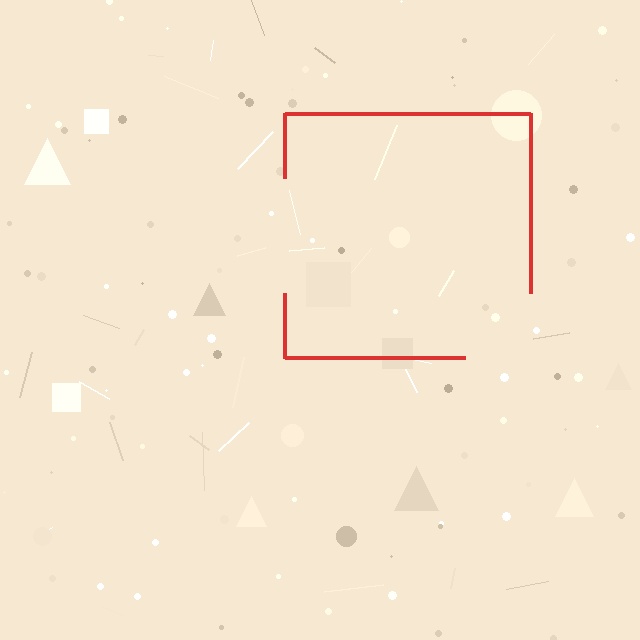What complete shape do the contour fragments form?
The contour fragments form a square.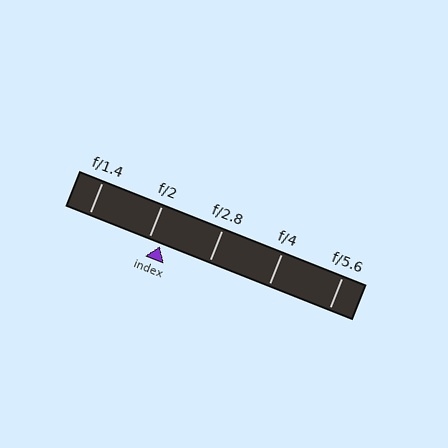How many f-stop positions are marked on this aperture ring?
There are 5 f-stop positions marked.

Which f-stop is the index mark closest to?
The index mark is closest to f/2.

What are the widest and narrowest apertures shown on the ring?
The widest aperture shown is f/1.4 and the narrowest is f/5.6.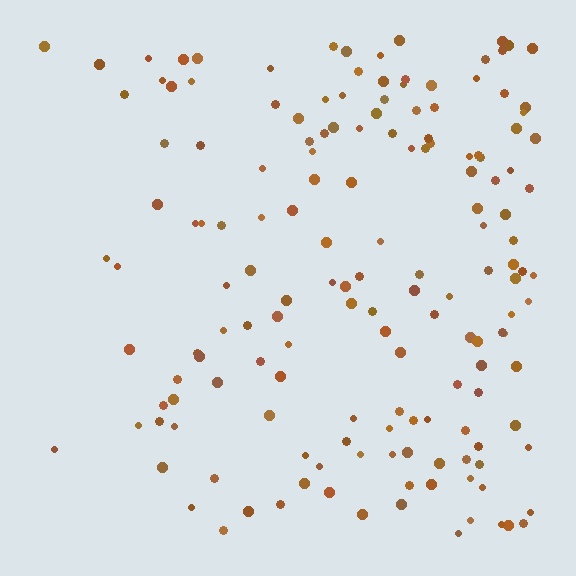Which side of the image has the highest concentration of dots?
The right.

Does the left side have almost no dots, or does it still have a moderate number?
Still a moderate number, just noticeably fewer than the right.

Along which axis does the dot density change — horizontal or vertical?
Horizontal.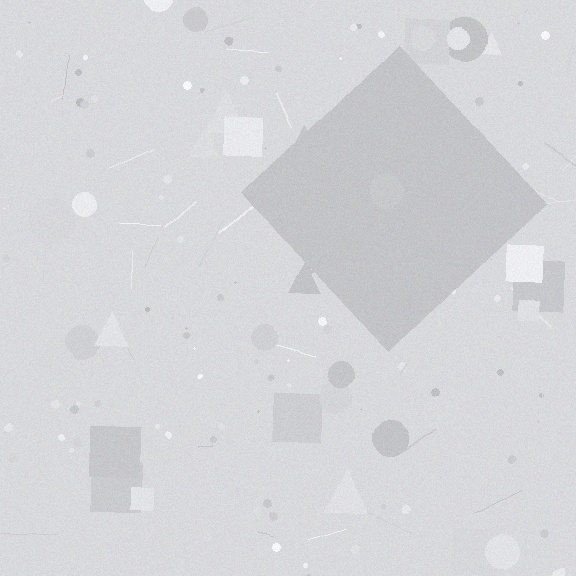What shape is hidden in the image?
A diamond is hidden in the image.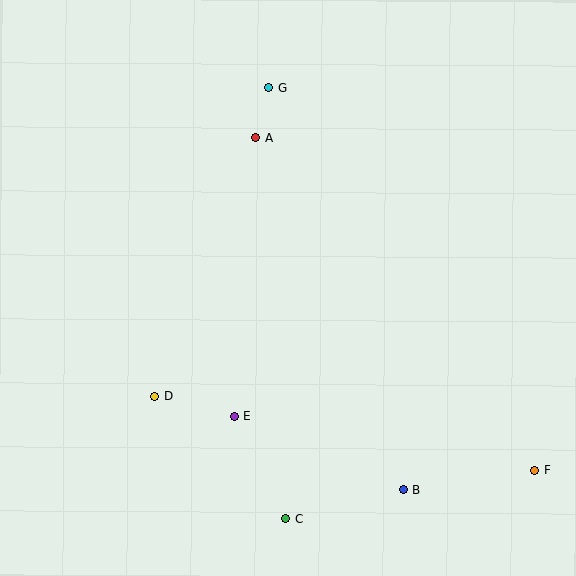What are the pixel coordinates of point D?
Point D is at (155, 397).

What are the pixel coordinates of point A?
Point A is at (256, 138).